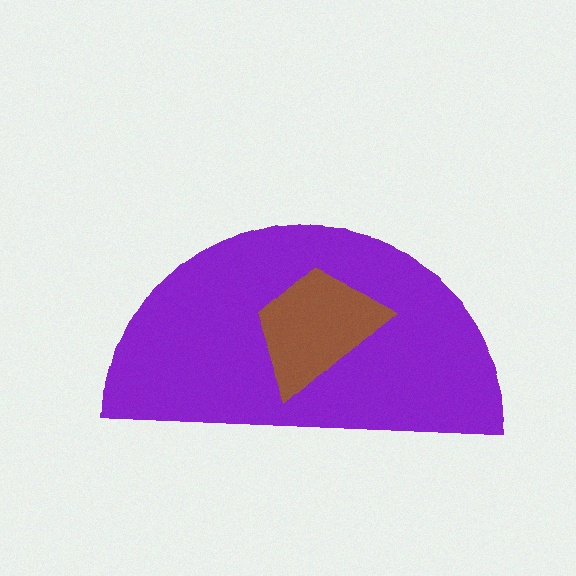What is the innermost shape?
The brown trapezoid.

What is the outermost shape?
The purple semicircle.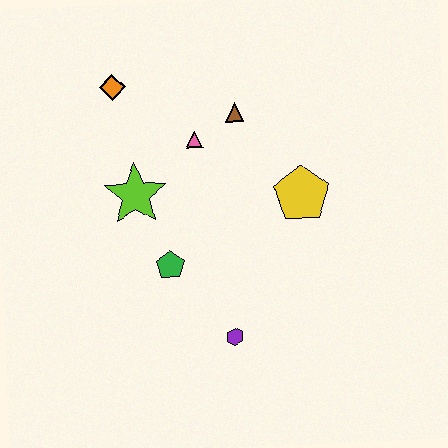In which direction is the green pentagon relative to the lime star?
The green pentagon is below the lime star.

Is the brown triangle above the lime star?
Yes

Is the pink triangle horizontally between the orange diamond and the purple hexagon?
Yes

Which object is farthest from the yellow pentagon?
The orange diamond is farthest from the yellow pentagon.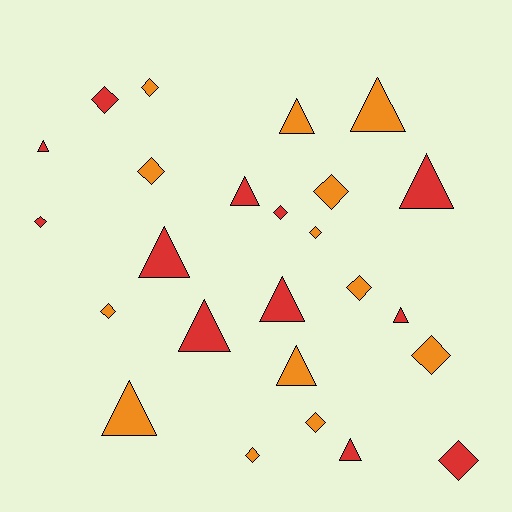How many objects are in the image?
There are 25 objects.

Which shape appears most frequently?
Diamond, with 13 objects.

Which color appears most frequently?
Orange, with 13 objects.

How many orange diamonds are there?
There are 9 orange diamonds.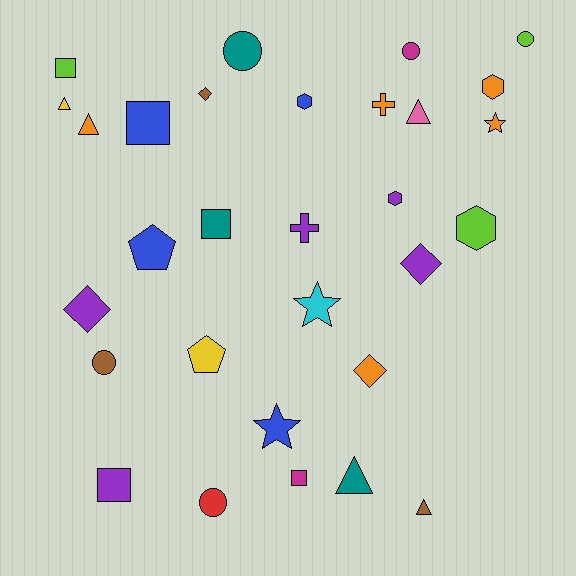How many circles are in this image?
There are 5 circles.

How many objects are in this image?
There are 30 objects.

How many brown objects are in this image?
There are 3 brown objects.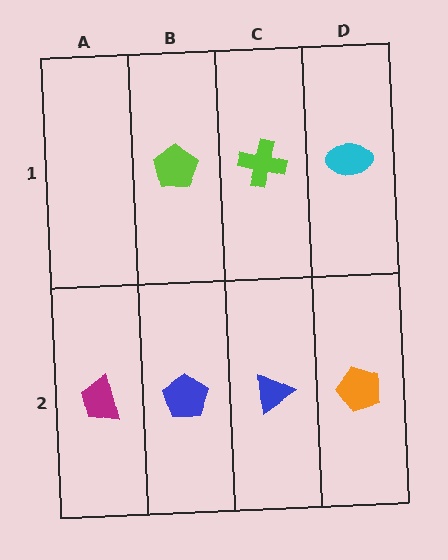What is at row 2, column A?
A magenta trapezoid.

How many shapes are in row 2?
4 shapes.